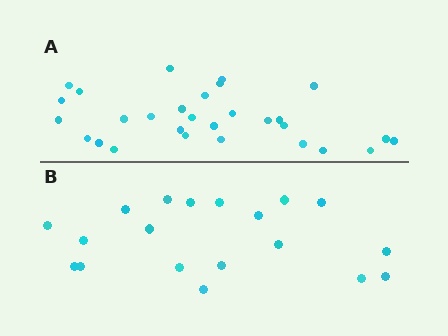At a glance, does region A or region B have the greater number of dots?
Region A (the top region) has more dots.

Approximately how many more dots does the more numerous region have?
Region A has roughly 10 or so more dots than region B.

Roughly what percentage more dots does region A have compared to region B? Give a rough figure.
About 55% more.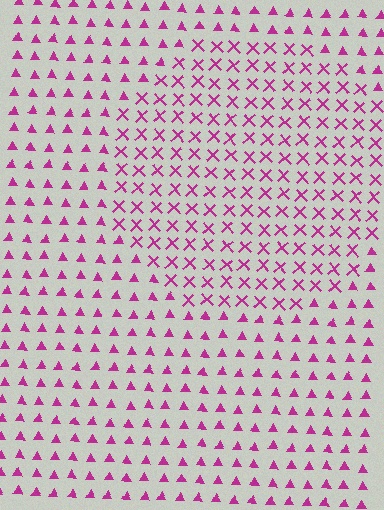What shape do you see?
I see a circle.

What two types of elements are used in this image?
The image uses X marks inside the circle region and triangles outside it.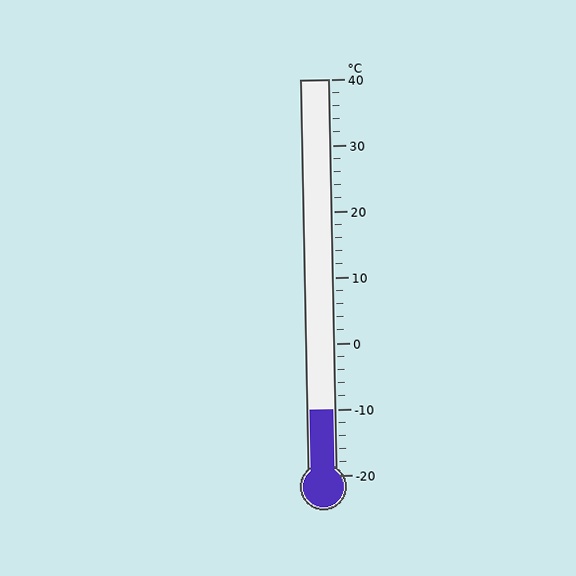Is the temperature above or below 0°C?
The temperature is below 0°C.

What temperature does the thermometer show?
The thermometer shows approximately -10°C.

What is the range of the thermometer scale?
The thermometer scale ranges from -20°C to 40°C.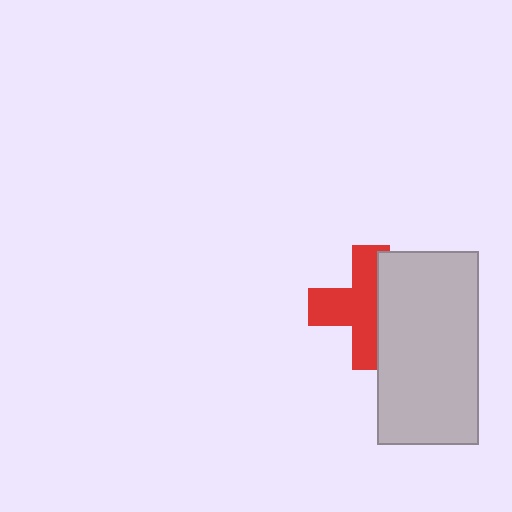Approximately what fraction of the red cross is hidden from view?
Roughly 38% of the red cross is hidden behind the light gray rectangle.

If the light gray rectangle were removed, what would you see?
You would see the complete red cross.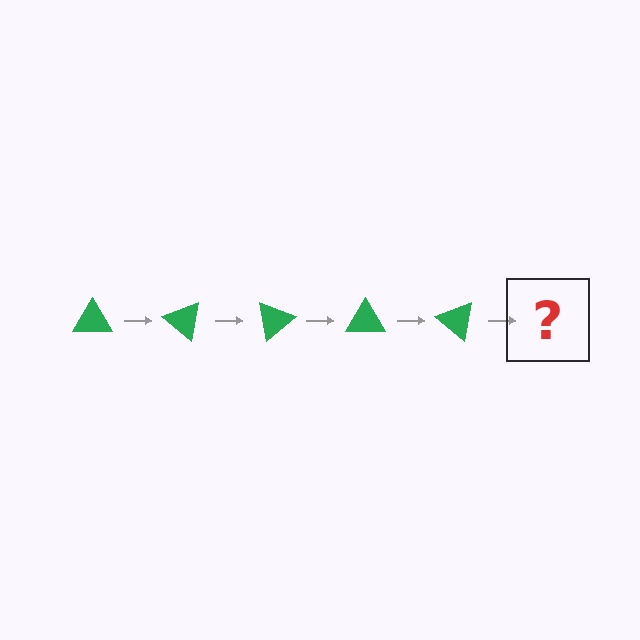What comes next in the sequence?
The next element should be a green triangle rotated 200 degrees.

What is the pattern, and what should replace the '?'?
The pattern is that the triangle rotates 40 degrees each step. The '?' should be a green triangle rotated 200 degrees.